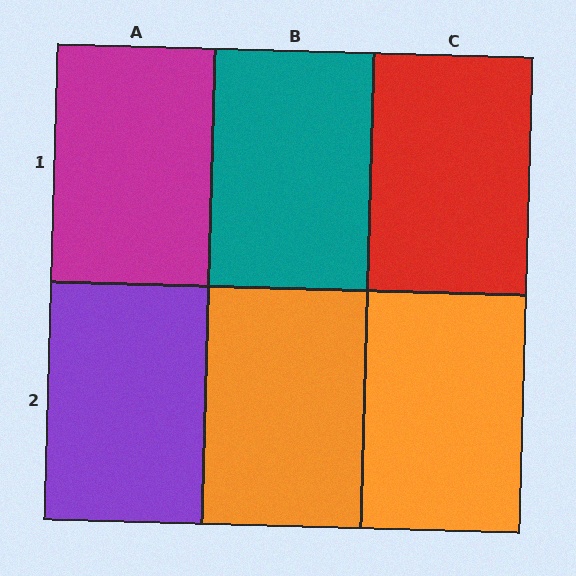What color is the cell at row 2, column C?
Orange.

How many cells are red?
1 cell is red.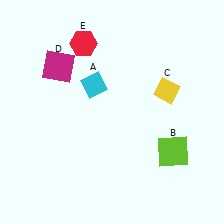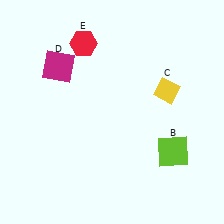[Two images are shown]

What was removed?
The cyan diamond (A) was removed in Image 2.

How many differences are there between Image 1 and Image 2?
There is 1 difference between the two images.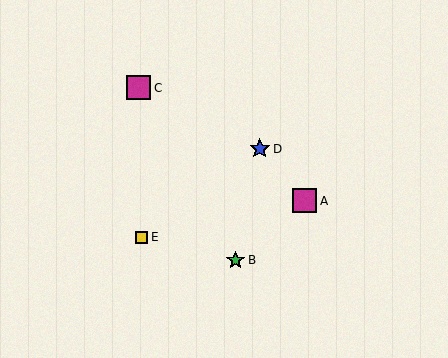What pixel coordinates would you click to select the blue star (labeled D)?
Click at (260, 149) to select the blue star D.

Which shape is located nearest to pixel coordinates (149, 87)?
The magenta square (labeled C) at (139, 88) is nearest to that location.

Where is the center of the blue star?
The center of the blue star is at (260, 149).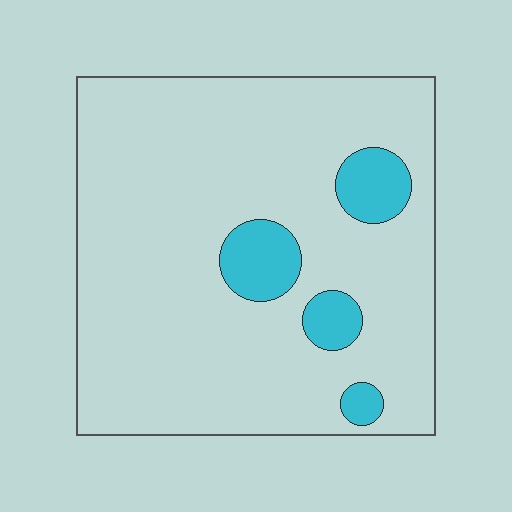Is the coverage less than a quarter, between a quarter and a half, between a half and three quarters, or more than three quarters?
Less than a quarter.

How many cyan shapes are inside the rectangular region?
4.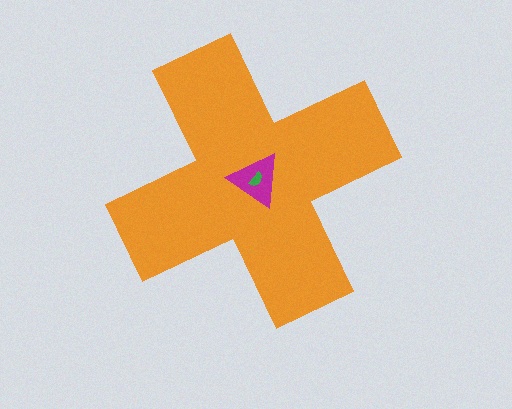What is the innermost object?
The green semicircle.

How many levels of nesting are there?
3.